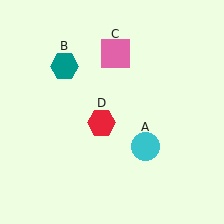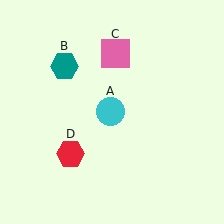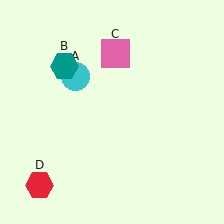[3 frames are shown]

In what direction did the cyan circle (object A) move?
The cyan circle (object A) moved up and to the left.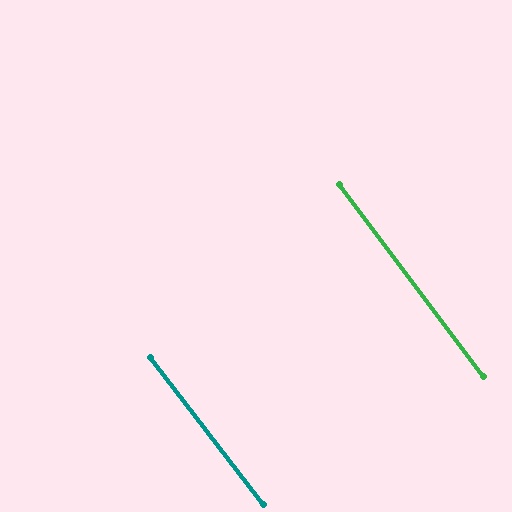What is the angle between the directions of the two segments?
Approximately 1 degree.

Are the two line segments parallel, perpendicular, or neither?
Parallel — their directions differ by only 0.6°.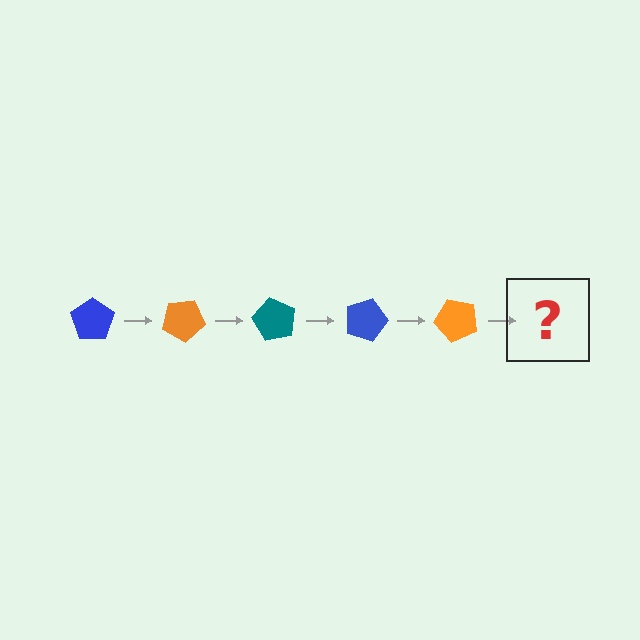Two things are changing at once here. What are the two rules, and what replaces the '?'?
The two rules are that it rotates 30 degrees each step and the color cycles through blue, orange, and teal. The '?' should be a teal pentagon, rotated 150 degrees from the start.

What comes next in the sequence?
The next element should be a teal pentagon, rotated 150 degrees from the start.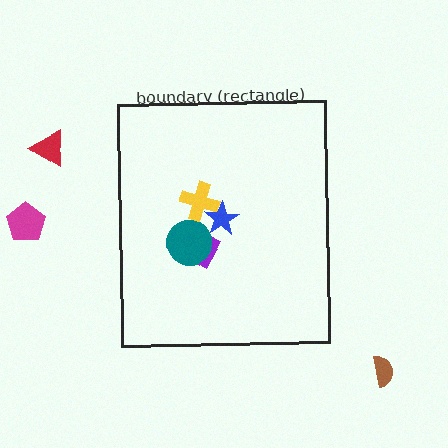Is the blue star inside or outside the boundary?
Inside.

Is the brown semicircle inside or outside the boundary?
Outside.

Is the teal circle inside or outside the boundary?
Inside.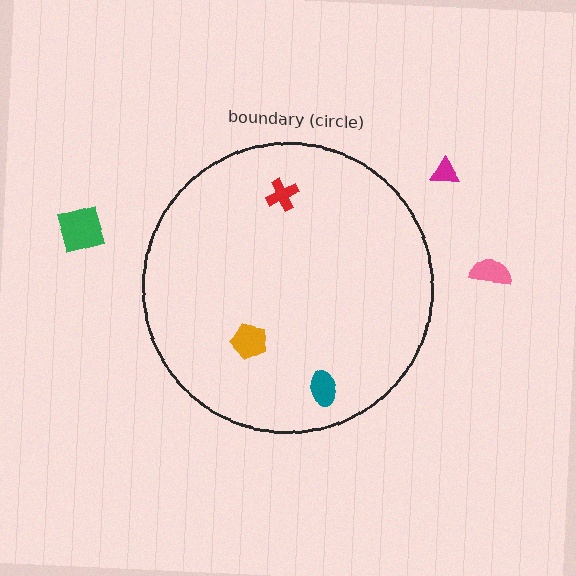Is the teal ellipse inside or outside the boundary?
Inside.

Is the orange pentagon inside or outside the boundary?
Inside.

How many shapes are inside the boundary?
3 inside, 3 outside.